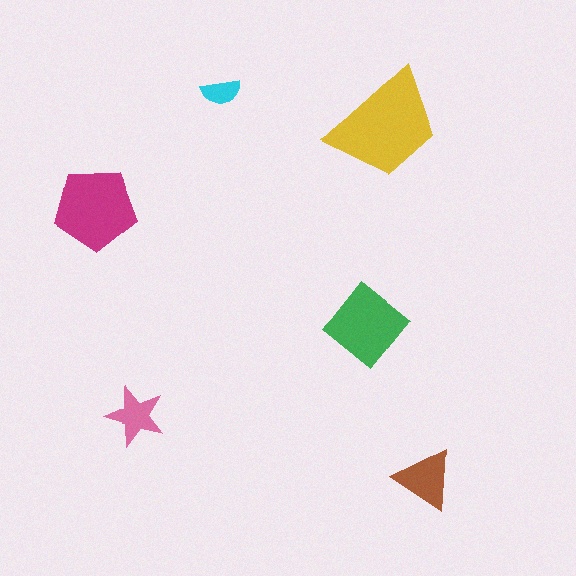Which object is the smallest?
The cyan semicircle.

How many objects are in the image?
There are 6 objects in the image.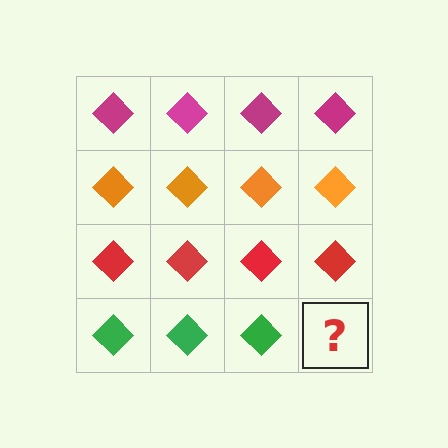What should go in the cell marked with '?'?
The missing cell should contain a green diamond.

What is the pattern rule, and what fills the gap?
The rule is that each row has a consistent color. The gap should be filled with a green diamond.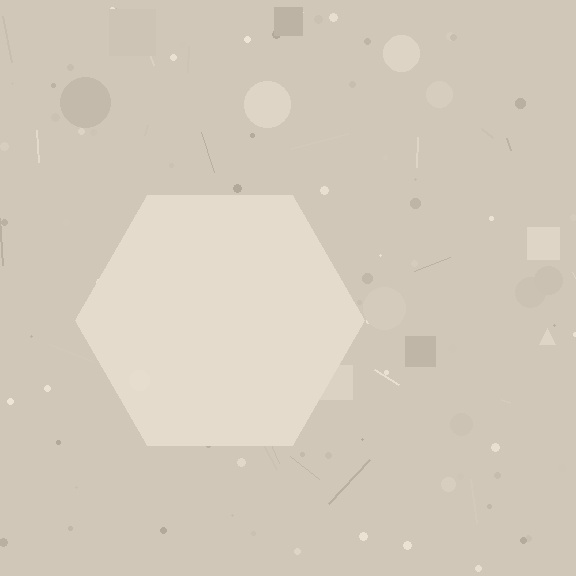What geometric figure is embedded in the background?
A hexagon is embedded in the background.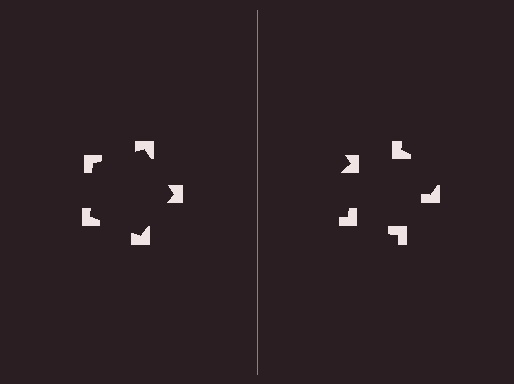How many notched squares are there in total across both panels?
10 — 5 on each side.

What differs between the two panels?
The notched squares are positioned identically on both sides; only the wedge orientations differ. On the left they align to a pentagon; on the right they are misaligned.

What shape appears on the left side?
An illusory pentagon.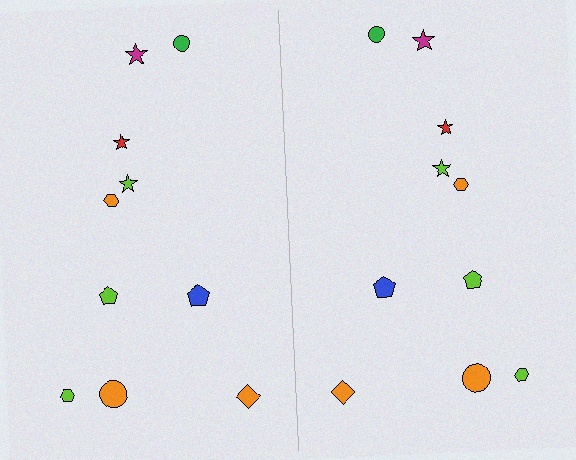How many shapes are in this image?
There are 20 shapes in this image.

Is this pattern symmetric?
Yes, this pattern has bilateral (reflection) symmetry.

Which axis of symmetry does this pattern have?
The pattern has a vertical axis of symmetry running through the center of the image.